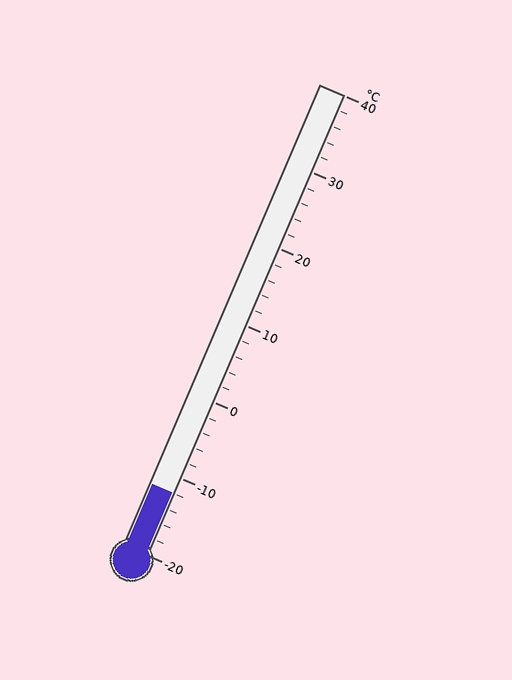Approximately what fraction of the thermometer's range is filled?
The thermometer is filled to approximately 15% of its range.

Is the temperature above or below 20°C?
The temperature is below 20°C.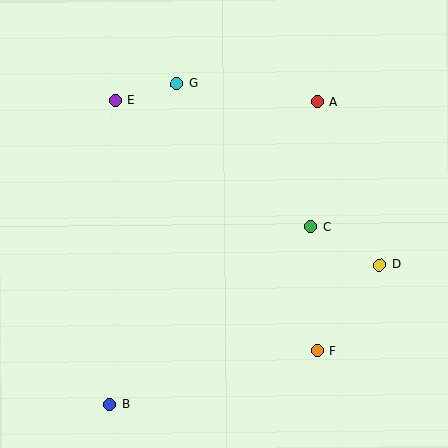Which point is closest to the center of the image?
Point C at (311, 227) is closest to the center.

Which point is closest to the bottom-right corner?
Point F is closest to the bottom-right corner.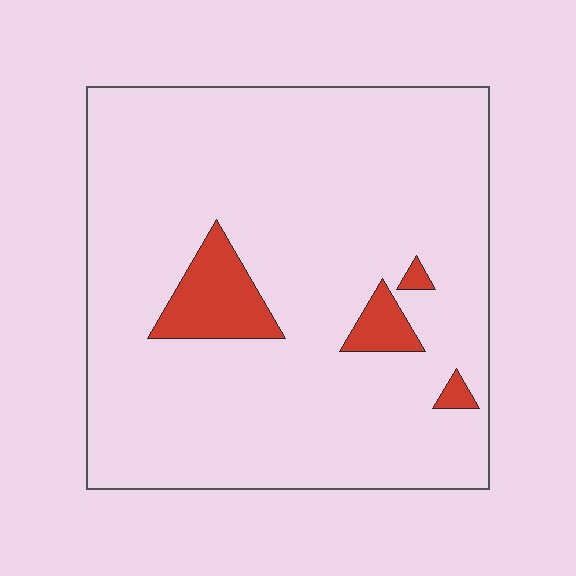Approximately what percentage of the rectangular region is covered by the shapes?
Approximately 10%.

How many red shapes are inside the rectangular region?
4.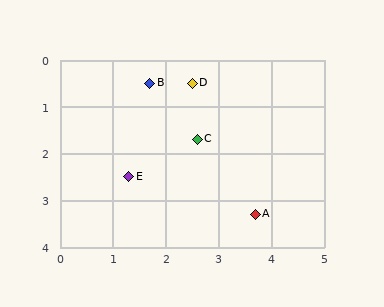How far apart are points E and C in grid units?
Points E and C are about 1.5 grid units apart.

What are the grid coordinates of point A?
Point A is at approximately (3.7, 3.3).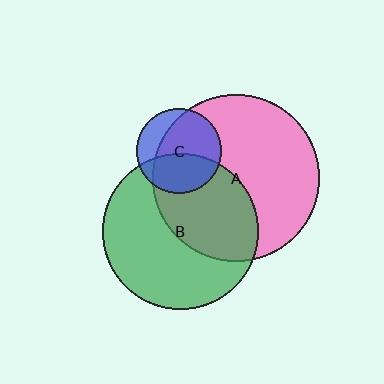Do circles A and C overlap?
Yes.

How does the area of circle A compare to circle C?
Approximately 3.8 times.